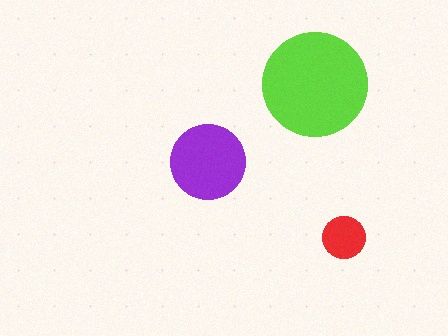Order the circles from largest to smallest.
the lime one, the purple one, the red one.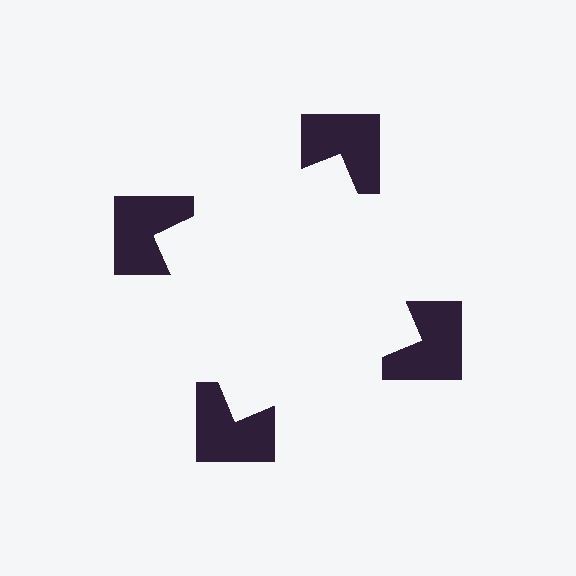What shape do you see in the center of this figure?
An illusory square — its edges are inferred from the aligned wedge cuts in the notched squares, not physically drawn.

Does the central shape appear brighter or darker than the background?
It typically appears slightly brighter than the background, even though no actual brightness change is drawn.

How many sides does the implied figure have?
4 sides.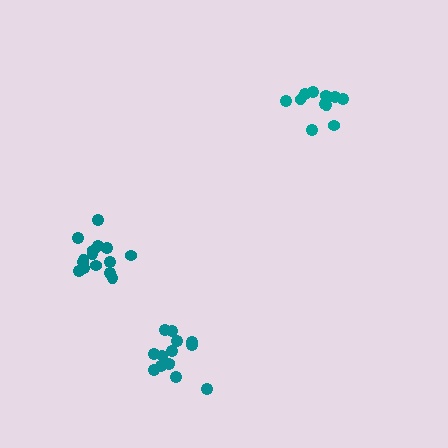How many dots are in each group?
Group 1: 15 dots, Group 2: 14 dots, Group 3: 11 dots (40 total).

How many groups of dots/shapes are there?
There are 3 groups.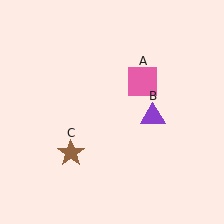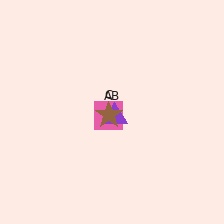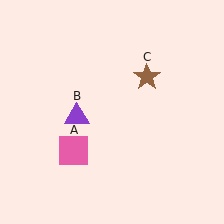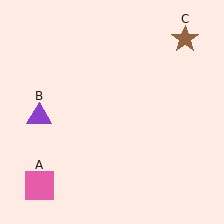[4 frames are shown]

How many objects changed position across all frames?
3 objects changed position: pink square (object A), purple triangle (object B), brown star (object C).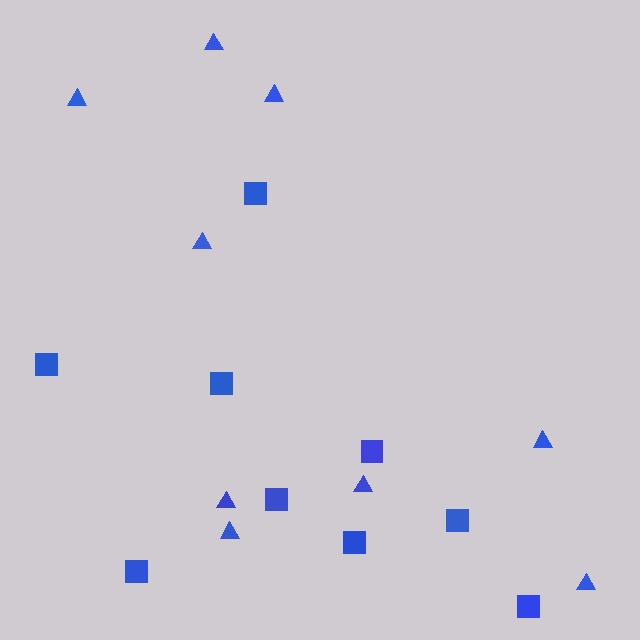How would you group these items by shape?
There are 2 groups: one group of squares (9) and one group of triangles (9).